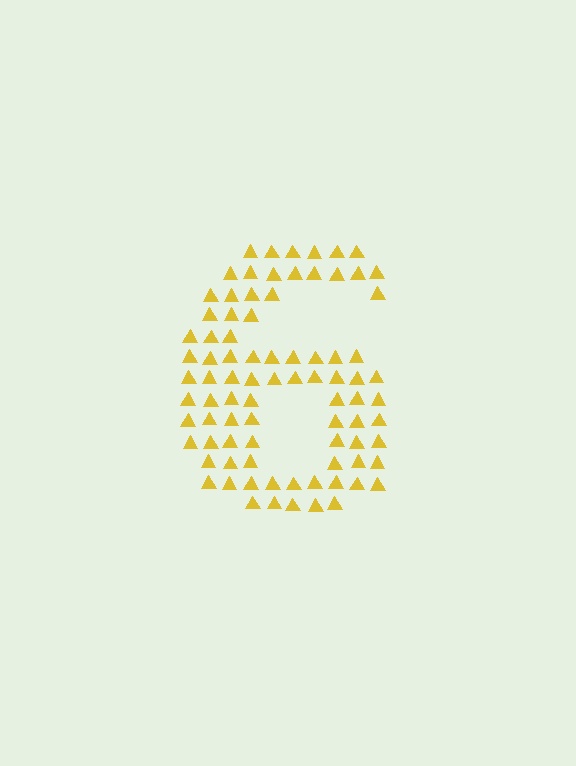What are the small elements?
The small elements are triangles.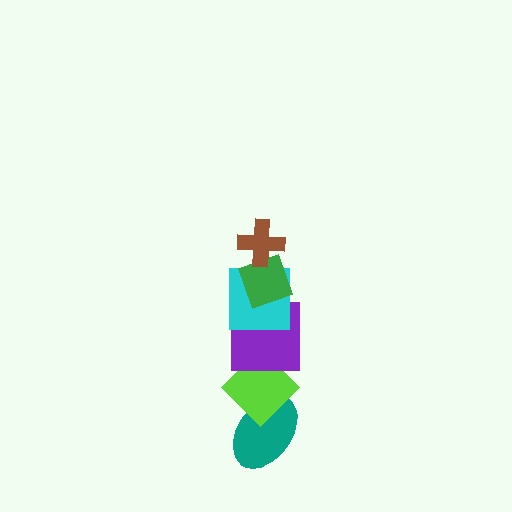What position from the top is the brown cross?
The brown cross is 1st from the top.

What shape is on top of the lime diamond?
The purple square is on top of the lime diamond.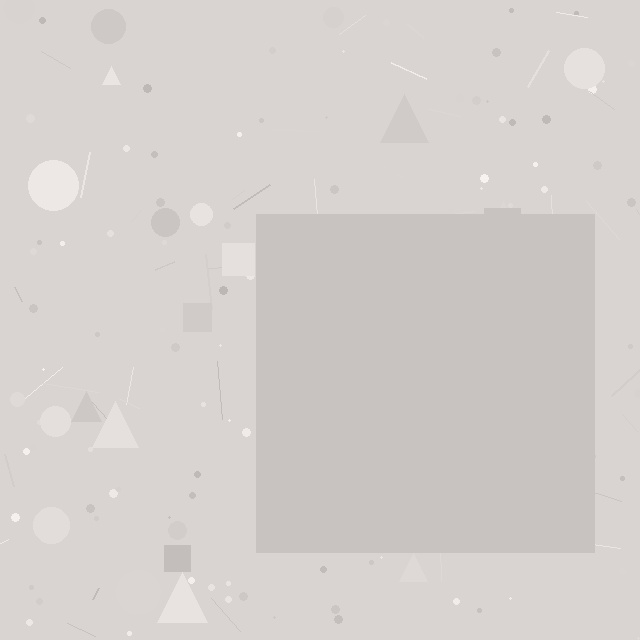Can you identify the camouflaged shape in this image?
The camouflaged shape is a square.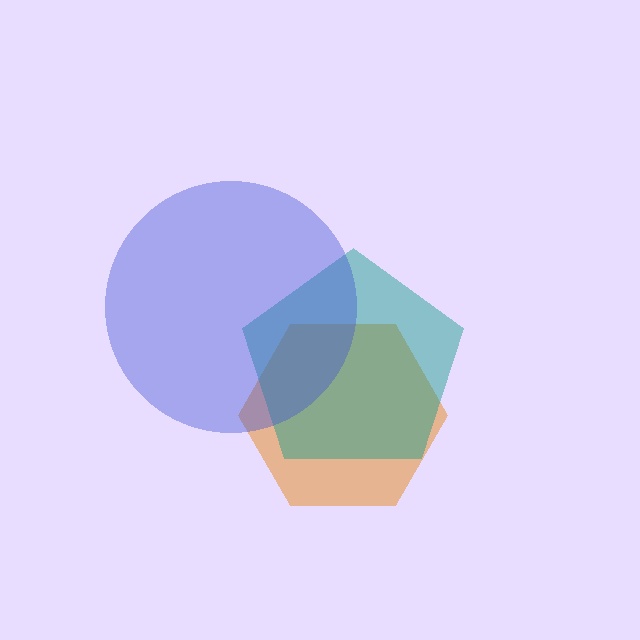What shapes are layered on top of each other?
The layered shapes are: an orange hexagon, a teal pentagon, a blue circle.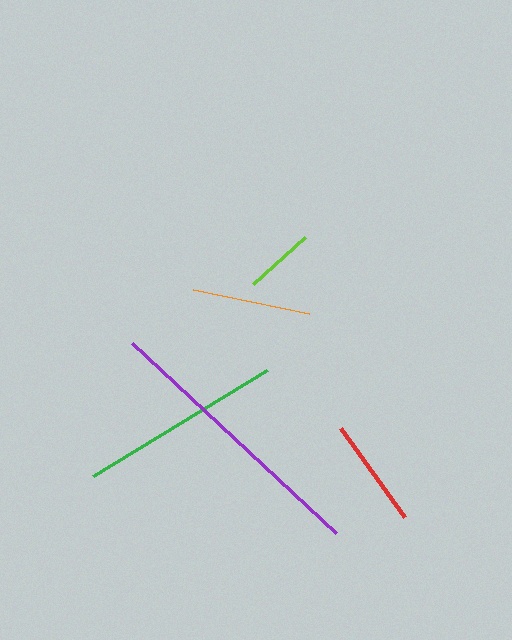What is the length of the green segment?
The green segment is approximately 204 pixels long.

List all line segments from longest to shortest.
From longest to shortest: purple, green, orange, red, lime.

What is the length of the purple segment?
The purple segment is approximately 279 pixels long.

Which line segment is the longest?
The purple line is the longest at approximately 279 pixels.